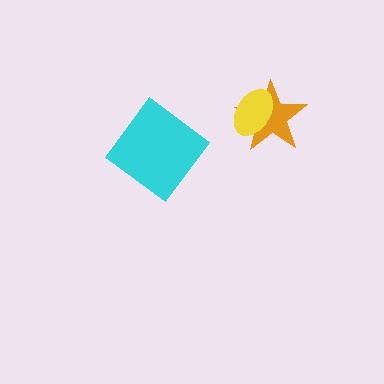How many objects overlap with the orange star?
1 object overlaps with the orange star.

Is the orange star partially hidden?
Yes, it is partially covered by another shape.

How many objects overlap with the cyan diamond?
0 objects overlap with the cyan diamond.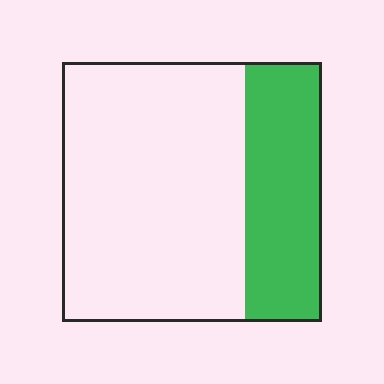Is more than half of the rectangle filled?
No.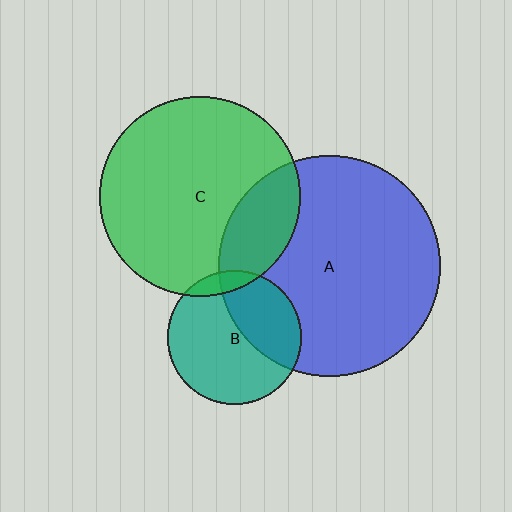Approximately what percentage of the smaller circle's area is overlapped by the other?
Approximately 20%.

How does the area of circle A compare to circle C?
Approximately 1.2 times.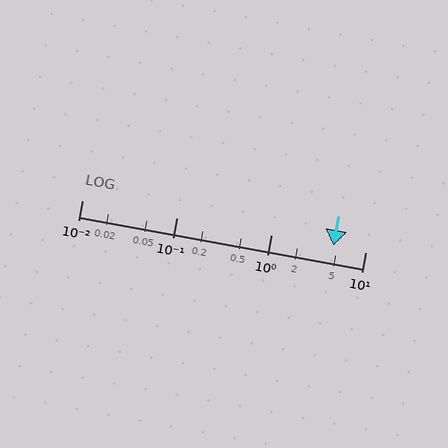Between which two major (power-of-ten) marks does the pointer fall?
The pointer is between 1 and 10.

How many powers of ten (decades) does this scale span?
The scale spans 3 decades, from 0.01 to 10.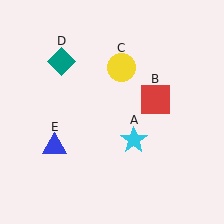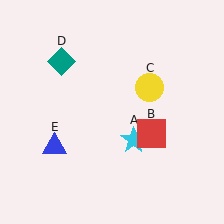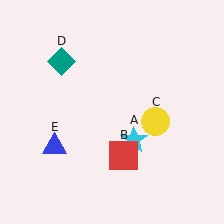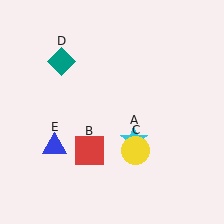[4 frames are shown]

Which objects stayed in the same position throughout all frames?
Cyan star (object A) and teal diamond (object D) and blue triangle (object E) remained stationary.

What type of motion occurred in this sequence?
The red square (object B), yellow circle (object C) rotated clockwise around the center of the scene.